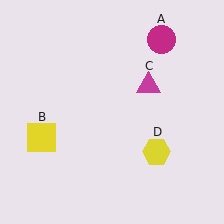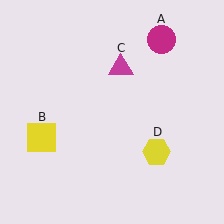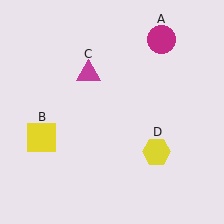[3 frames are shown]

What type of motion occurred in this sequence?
The magenta triangle (object C) rotated counterclockwise around the center of the scene.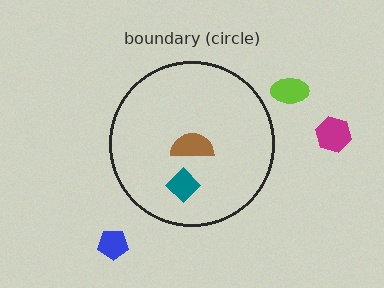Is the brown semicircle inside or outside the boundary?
Inside.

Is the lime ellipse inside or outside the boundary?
Outside.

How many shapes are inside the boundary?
2 inside, 3 outside.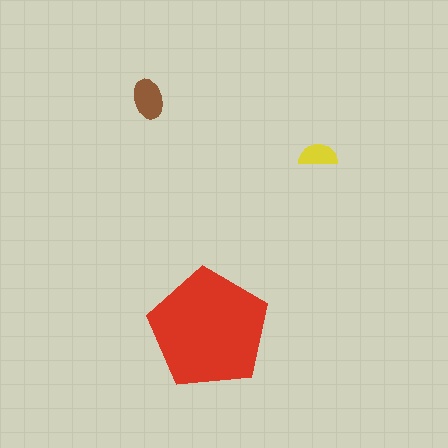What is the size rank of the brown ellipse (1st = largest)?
2nd.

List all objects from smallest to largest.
The yellow semicircle, the brown ellipse, the red pentagon.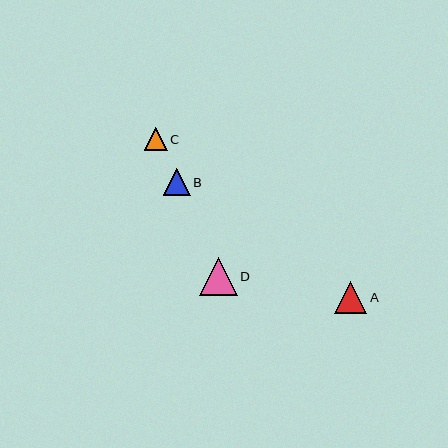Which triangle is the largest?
Triangle D is the largest with a size of approximately 38 pixels.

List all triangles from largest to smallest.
From largest to smallest: D, A, B, C.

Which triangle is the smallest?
Triangle C is the smallest with a size of approximately 23 pixels.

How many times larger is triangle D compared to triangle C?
Triangle D is approximately 1.6 times the size of triangle C.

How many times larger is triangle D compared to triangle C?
Triangle D is approximately 1.6 times the size of triangle C.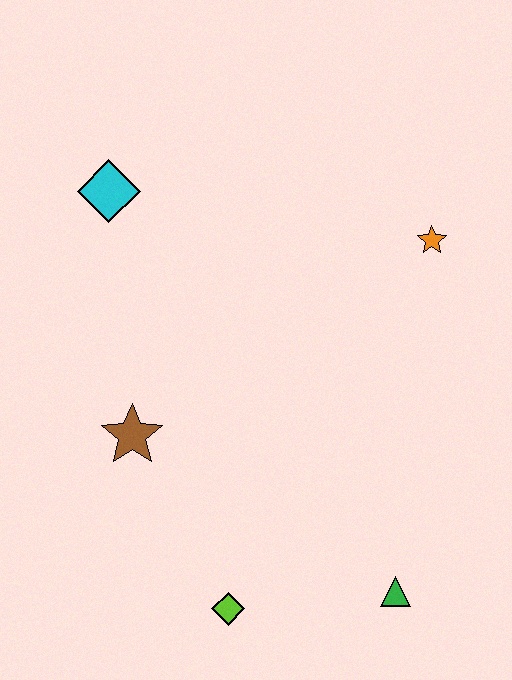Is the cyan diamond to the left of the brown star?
Yes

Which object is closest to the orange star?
The cyan diamond is closest to the orange star.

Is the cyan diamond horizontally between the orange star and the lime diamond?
No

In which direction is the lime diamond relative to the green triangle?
The lime diamond is to the left of the green triangle.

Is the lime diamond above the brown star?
No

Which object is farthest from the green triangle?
The cyan diamond is farthest from the green triangle.